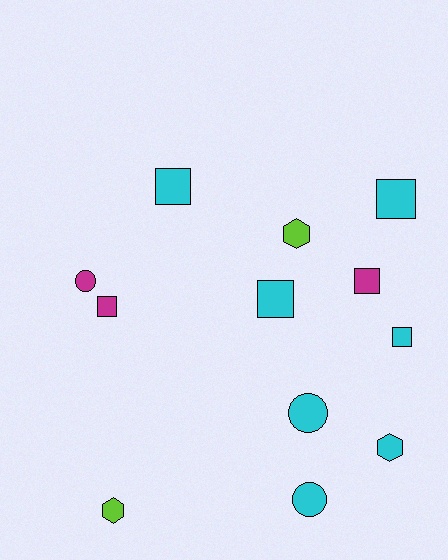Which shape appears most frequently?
Square, with 6 objects.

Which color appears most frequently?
Cyan, with 7 objects.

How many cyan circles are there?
There are 2 cyan circles.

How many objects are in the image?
There are 12 objects.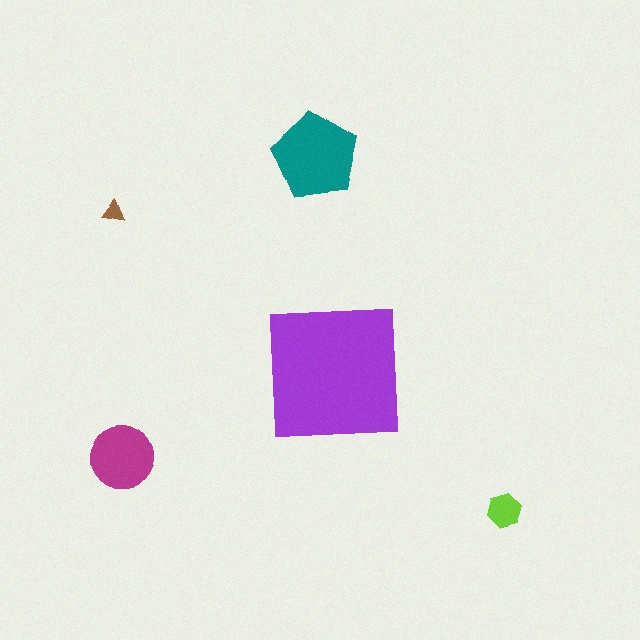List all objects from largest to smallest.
The purple square, the teal pentagon, the magenta circle, the lime hexagon, the brown triangle.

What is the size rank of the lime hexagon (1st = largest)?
4th.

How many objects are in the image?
There are 5 objects in the image.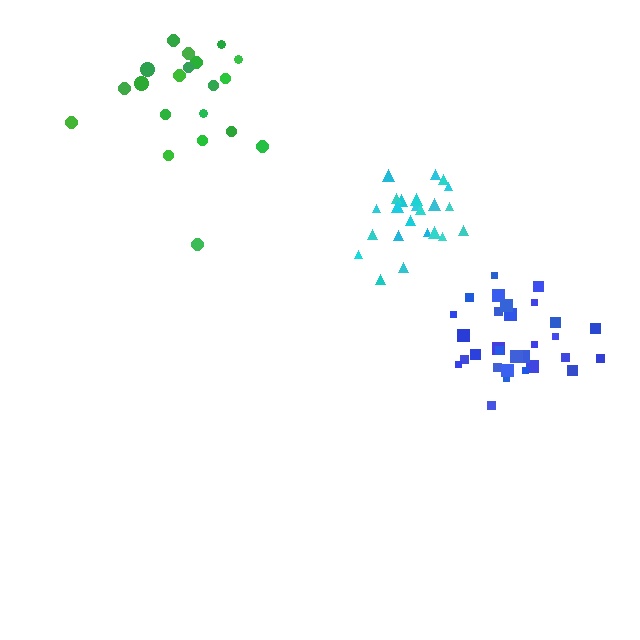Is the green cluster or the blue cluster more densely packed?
Blue.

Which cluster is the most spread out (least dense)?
Green.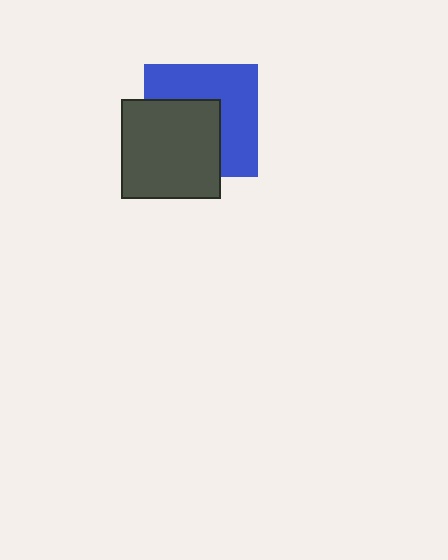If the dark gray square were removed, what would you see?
You would see the complete blue square.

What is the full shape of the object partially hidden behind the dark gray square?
The partially hidden object is a blue square.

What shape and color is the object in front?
The object in front is a dark gray square.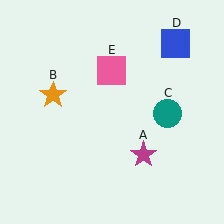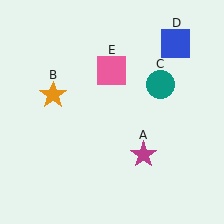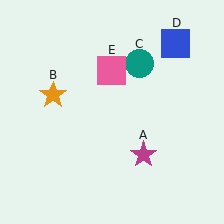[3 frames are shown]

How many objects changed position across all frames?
1 object changed position: teal circle (object C).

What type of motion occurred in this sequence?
The teal circle (object C) rotated counterclockwise around the center of the scene.